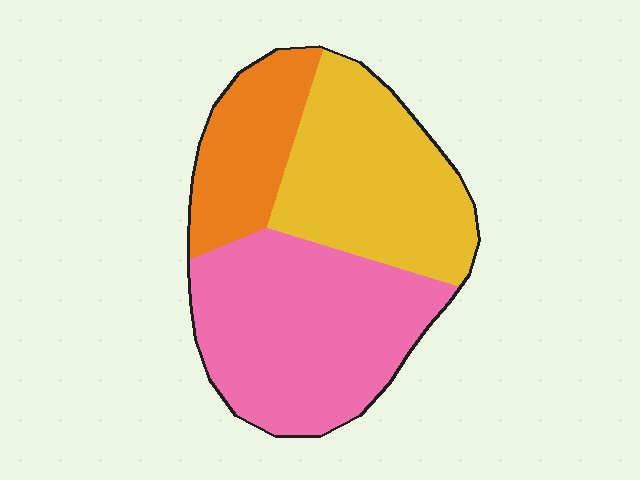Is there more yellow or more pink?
Pink.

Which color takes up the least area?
Orange, at roughly 20%.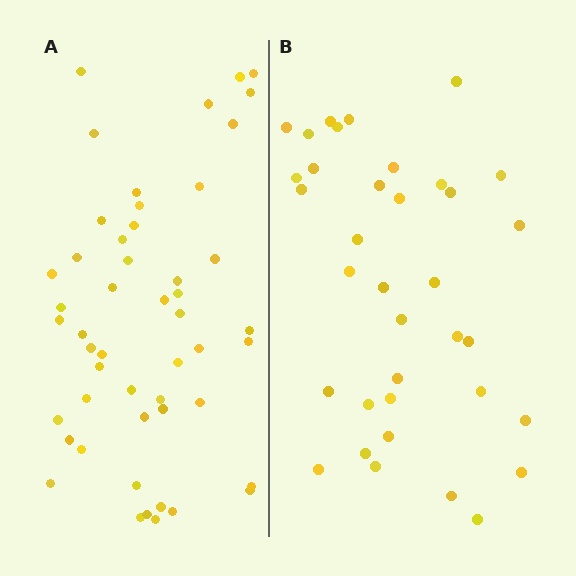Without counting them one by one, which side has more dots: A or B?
Region A (the left region) has more dots.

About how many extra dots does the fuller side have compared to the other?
Region A has approximately 15 more dots than region B.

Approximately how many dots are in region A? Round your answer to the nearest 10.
About 50 dots.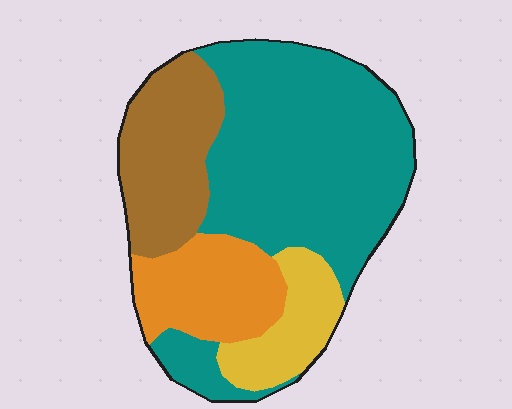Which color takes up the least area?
Yellow, at roughly 10%.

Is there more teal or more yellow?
Teal.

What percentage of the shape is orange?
Orange covers about 15% of the shape.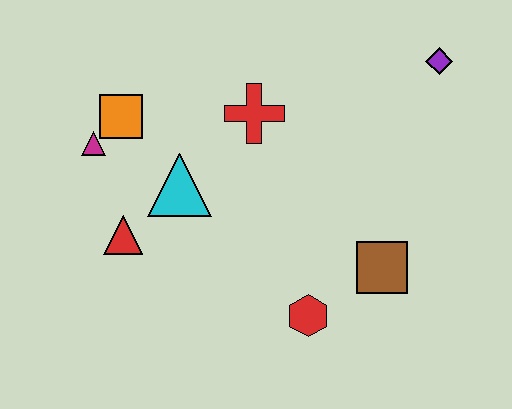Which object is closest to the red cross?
The cyan triangle is closest to the red cross.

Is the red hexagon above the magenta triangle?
No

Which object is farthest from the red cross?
The red hexagon is farthest from the red cross.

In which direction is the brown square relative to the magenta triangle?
The brown square is to the right of the magenta triangle.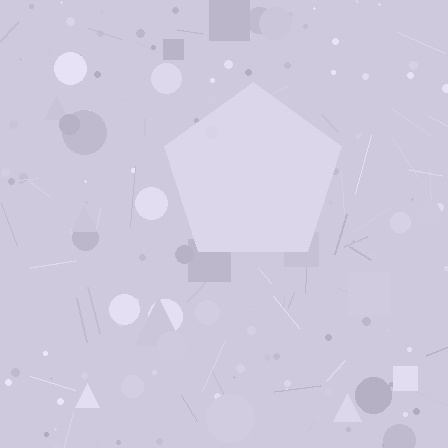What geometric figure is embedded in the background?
A pentagon is embedded in the background.